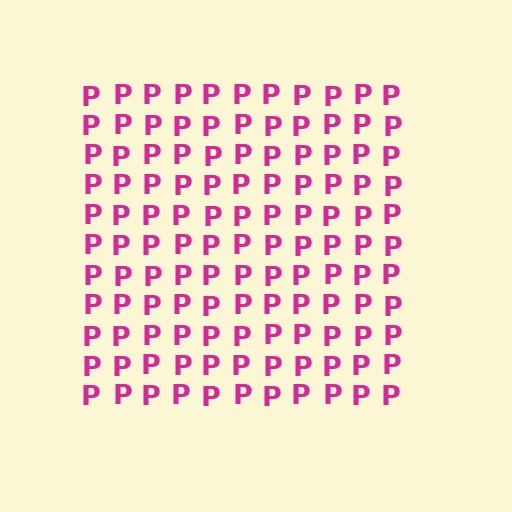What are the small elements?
The small elements are letter P's.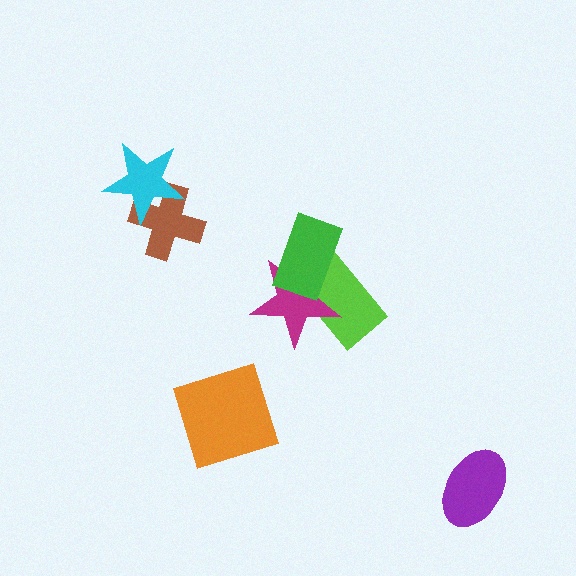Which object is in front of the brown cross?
The cyan star is in front of the brown cross.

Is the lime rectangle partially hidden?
Yes, it is partially covered by another shape.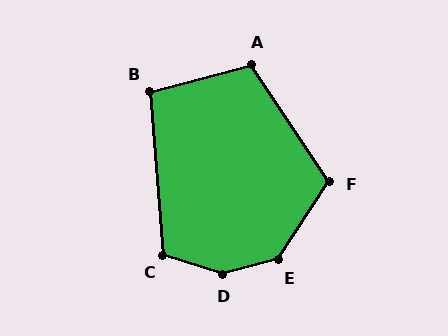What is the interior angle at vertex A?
Approximately 109 degrees (obtuse).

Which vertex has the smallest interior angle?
B, at approximately 100 degrees.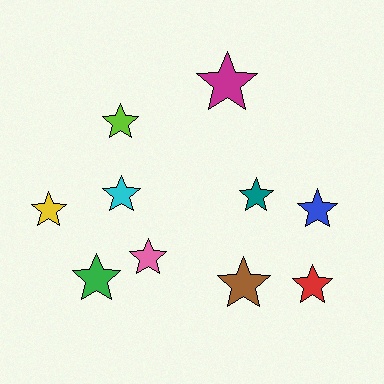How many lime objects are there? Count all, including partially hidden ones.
There is 1 lime object.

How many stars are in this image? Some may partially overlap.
There are 10 stars.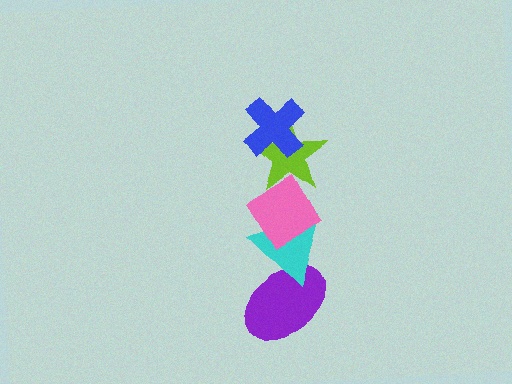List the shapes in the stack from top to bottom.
From top to bottom: the blue cross, the lime star, the pink diamond, the cyan triangle, the purple ellipse.